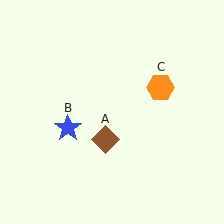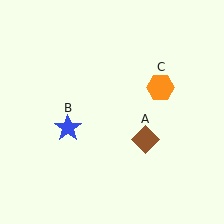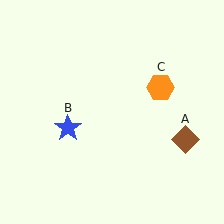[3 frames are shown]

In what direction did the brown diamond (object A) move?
The brown diamond (object A) moved right.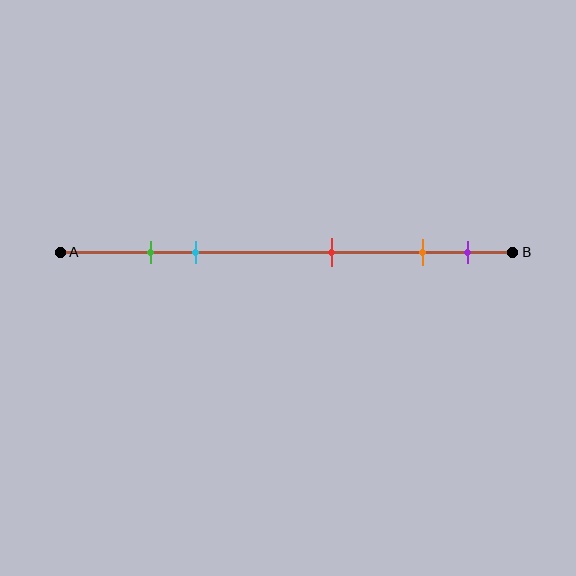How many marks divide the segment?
There are 5 marks dividing the segment.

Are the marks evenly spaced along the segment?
No, the marks are not evenly spaced.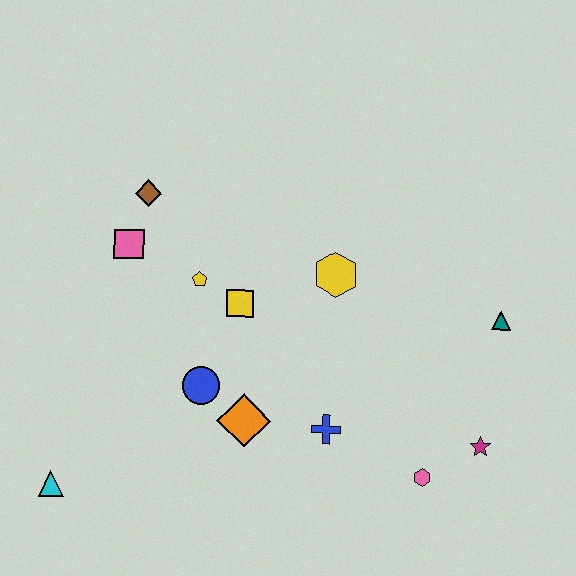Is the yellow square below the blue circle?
No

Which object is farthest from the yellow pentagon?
The magenta star is farthest from the yellow pentagon.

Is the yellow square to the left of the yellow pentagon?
No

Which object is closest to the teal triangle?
The magenta star is closest to the teal triangle.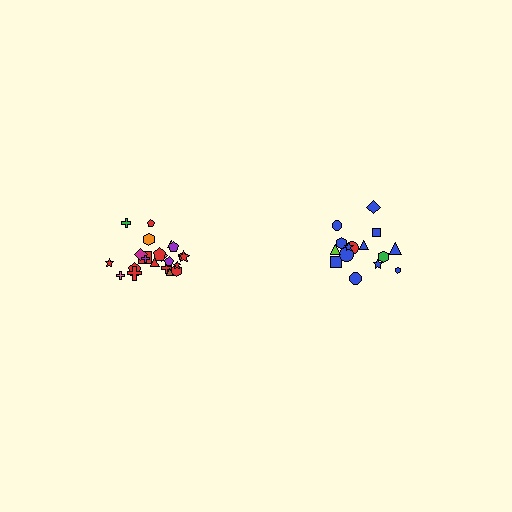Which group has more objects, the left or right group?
The left group.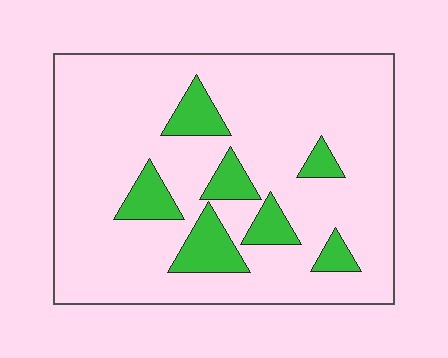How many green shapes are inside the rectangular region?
7.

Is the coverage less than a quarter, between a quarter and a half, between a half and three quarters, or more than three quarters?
Less than a quarter.